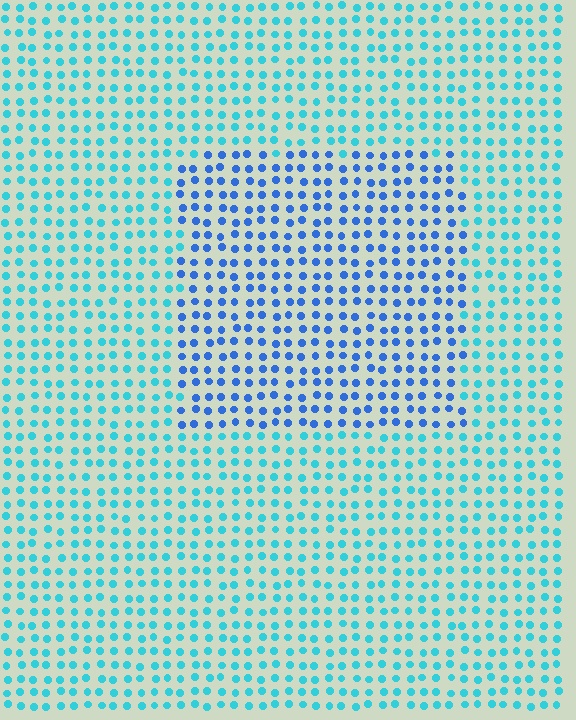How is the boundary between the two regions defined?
The boundary is defined purely by a slight shift in hue (about 35 degrees). Spacing, size, and orientation are identical on both sides.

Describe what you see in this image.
The image is filled with small cyan elements in a uniform arrangement. A rectangle-shaped region is visible where the elements are tinted to a slightly different hue, forming a subtle color boundary.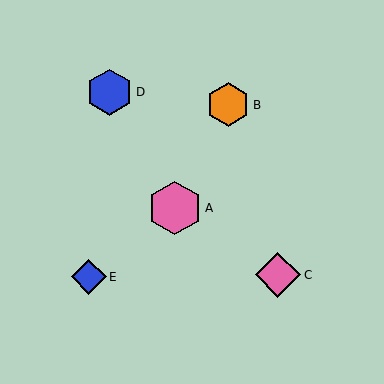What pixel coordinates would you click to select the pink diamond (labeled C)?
Click at (278, 275) to select the pink diamond C.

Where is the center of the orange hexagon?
The center of the orange hexagon is at (228, 105).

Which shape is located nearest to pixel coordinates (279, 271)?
The pink diamond (labeled C) at (278, 275) is nearest to that location.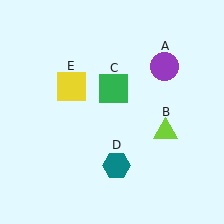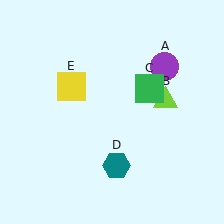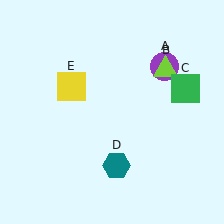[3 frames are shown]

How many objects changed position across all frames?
2 objects changed position: lime triangle (object B), green square (object C).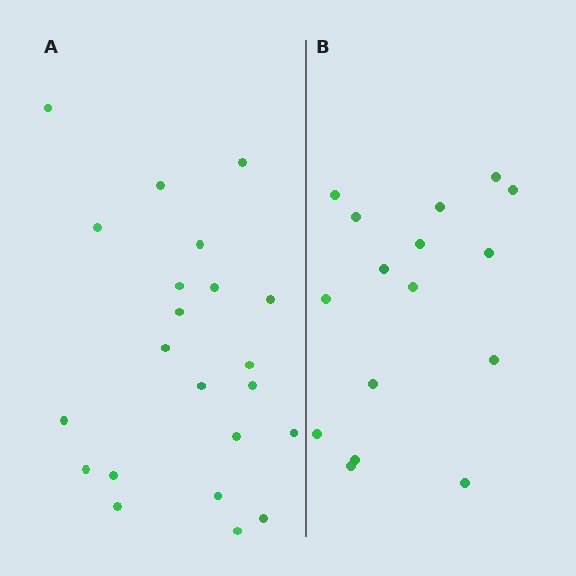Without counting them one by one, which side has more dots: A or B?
Region A (the left region) has more dots.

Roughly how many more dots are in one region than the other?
Region A has about 6 more dots than region B.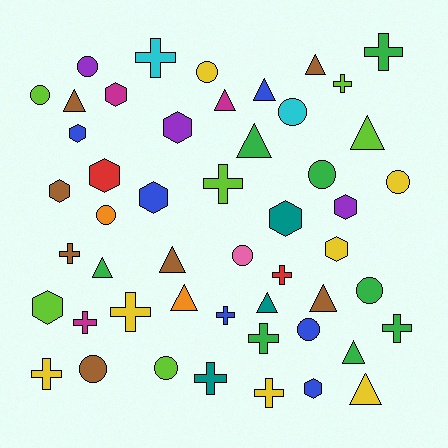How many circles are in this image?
There are 12 circles.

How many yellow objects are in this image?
There are 7 yellow objects.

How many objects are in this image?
There are 50 objects.